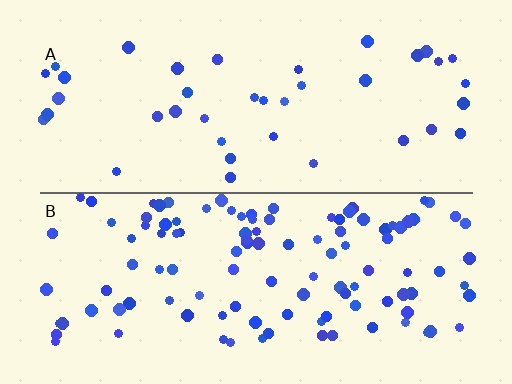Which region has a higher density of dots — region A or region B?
B (the bottom).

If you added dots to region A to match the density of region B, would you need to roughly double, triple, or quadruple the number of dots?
Approximately triple.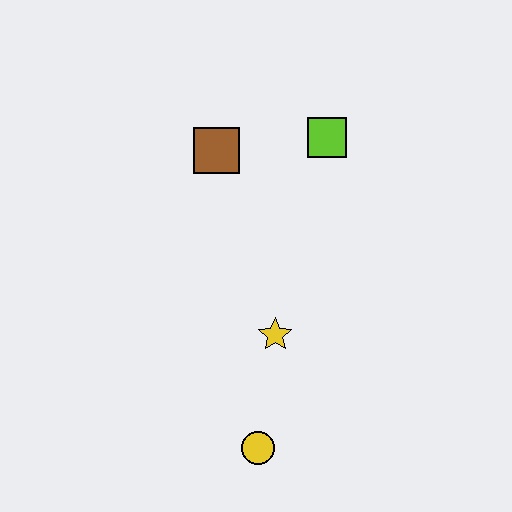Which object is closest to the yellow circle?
The yellow star is closest to the yellow circle.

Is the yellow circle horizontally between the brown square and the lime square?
Yes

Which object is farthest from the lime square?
The yellow circle is farthest from the lime square.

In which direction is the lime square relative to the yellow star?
The lime square is above the yellow star.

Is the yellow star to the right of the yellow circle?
Yes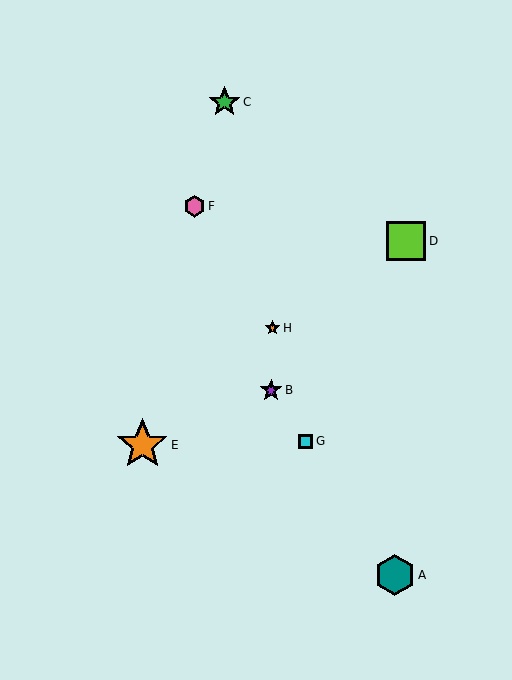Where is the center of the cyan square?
The center of the cyan square is at (306, 441).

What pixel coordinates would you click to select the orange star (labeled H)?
Click at (273, 328) to select the orange star H.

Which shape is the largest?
The orange star (labeled E) is the largest.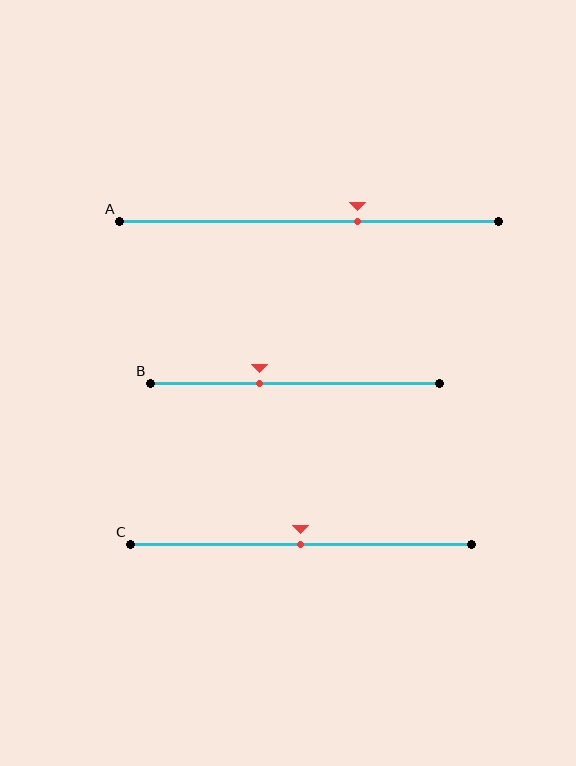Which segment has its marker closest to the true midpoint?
Segment C has its marker closest to the true midpoint.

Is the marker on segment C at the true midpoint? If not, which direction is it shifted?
Yes, the marker on segment C is at the true midpoint.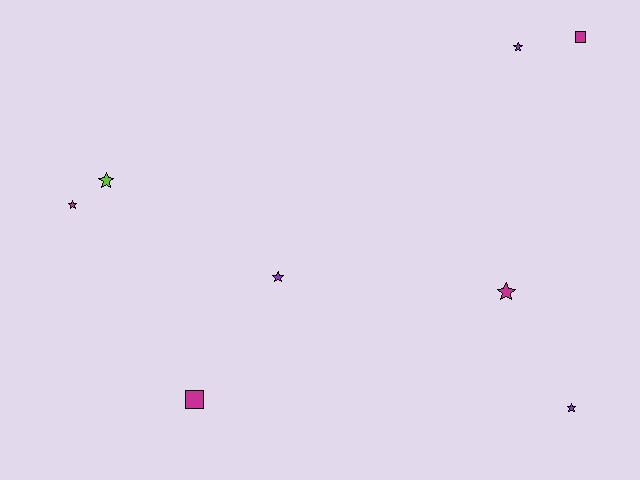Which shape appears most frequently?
Star, with 6 objects.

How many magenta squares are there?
There are 2 magenta squares.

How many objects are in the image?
There are 8 objects.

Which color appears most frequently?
Magenta, with 4 objects.